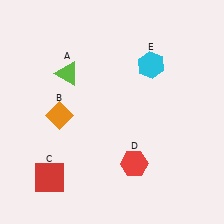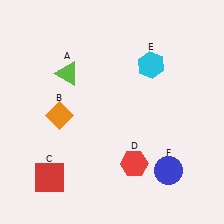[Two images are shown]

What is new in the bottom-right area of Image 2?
A blue circle (F) was added in the bottom-right area of Image 2.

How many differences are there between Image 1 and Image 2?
There is 1 difference between the two images.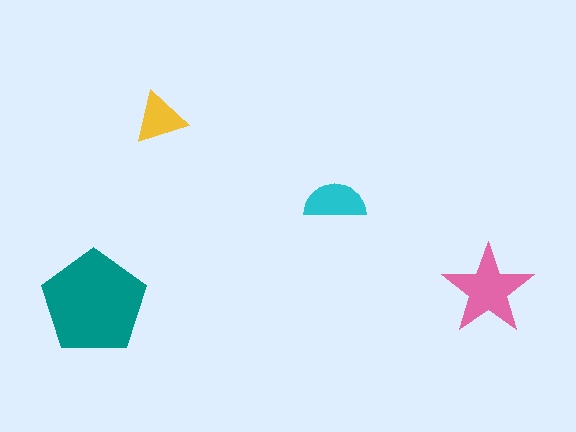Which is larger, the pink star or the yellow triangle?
The pink star.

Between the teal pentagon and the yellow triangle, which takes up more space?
The teal pentagon.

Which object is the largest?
The teal pentagon.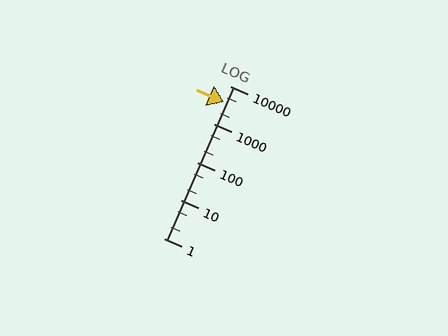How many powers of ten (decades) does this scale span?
The scale spans 4 decades, from 1 to 10000.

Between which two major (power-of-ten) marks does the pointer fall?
The pointer is between 1000 and 10000.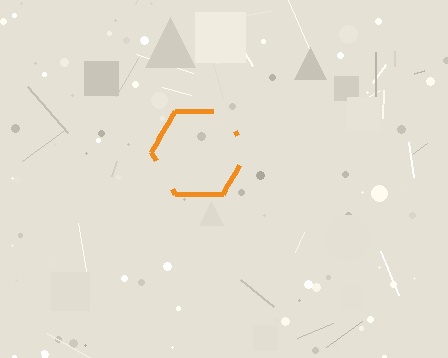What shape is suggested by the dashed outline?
The dashed outline suggests a hexagon.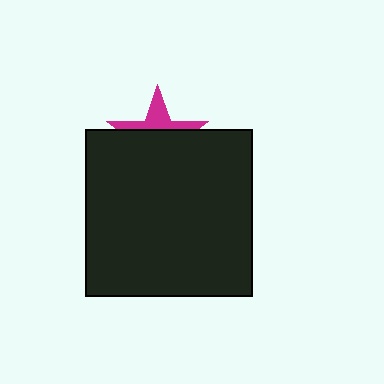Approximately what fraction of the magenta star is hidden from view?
Roughly 64% of the magenta star is hidden behind the black square.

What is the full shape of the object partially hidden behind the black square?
The partially hidden object is a magenta star.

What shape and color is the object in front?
The object in front is a black square.